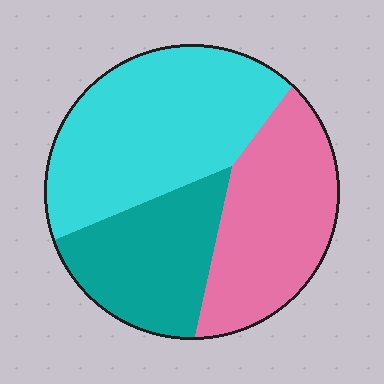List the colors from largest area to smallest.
From largest to smallest: cyan, pink, teal.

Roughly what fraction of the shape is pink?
Pink takes up between a sixth and a third of the shape.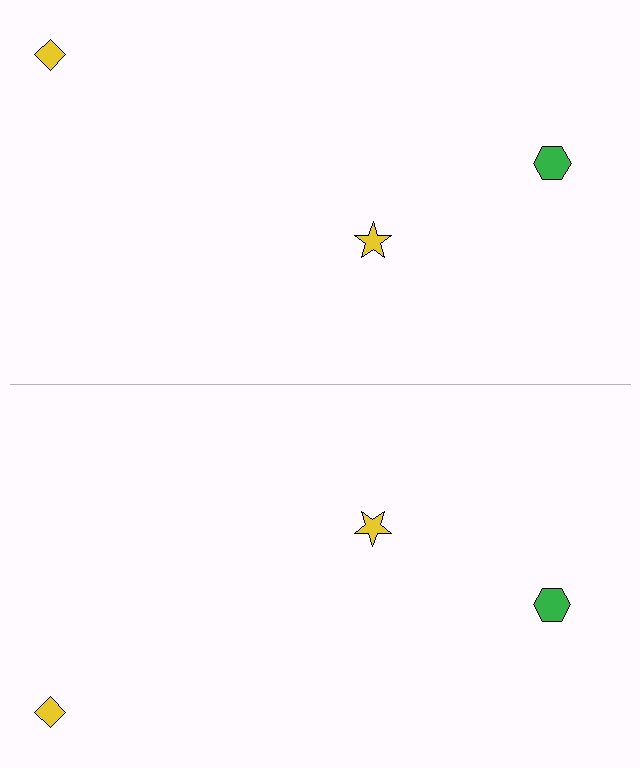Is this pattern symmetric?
Yes, this pattern has bilateral (reflection) symmetry.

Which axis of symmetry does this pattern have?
The pattern has a horizontal axis of symmetry running through the center of the image.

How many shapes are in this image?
There are 6 shapes in this image.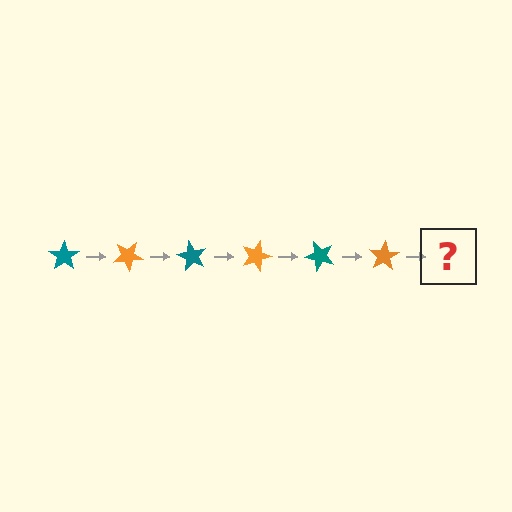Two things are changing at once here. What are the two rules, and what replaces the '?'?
The two rules are that it rotates 30 degrees each step and the color cycles through teal and orange. The '?' should be a teal star, rotated 180 degrees from the start.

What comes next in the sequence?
The next element should be a teal star, rotated 180 degrees from the start.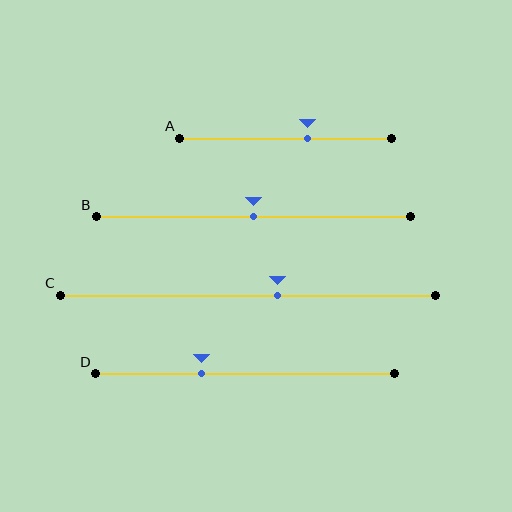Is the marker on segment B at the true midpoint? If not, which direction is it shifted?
Yes, the marker on segment B is at the true midpoint.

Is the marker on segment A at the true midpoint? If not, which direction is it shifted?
No, the marker on segment A is shifted to the right by about 10% of the segment length.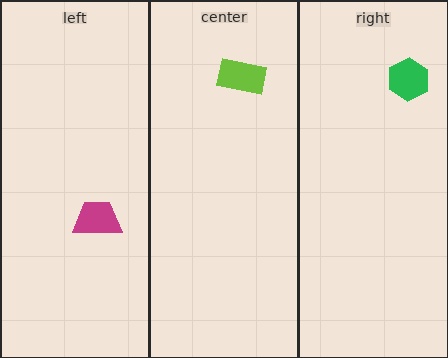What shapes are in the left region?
The magenta trapezoid.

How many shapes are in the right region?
1.